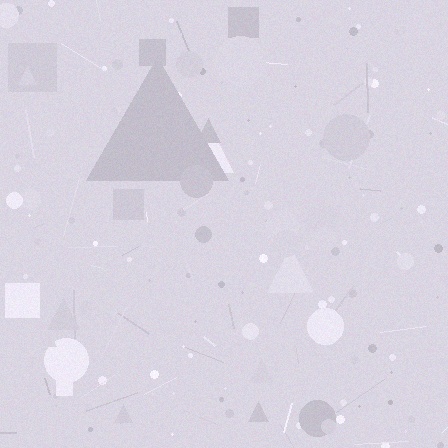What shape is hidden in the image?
A triangle is hidden in the image.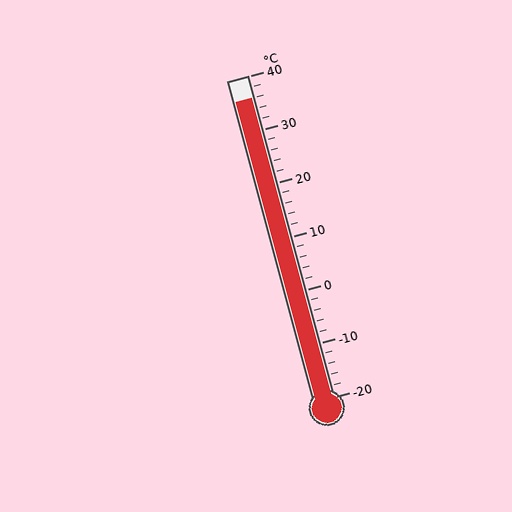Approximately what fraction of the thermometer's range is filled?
The thermometer is filled to approximately 95% of its range.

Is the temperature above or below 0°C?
The temperature is above 0°C.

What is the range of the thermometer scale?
The thermometer scale ranges from -20°C to 40°C.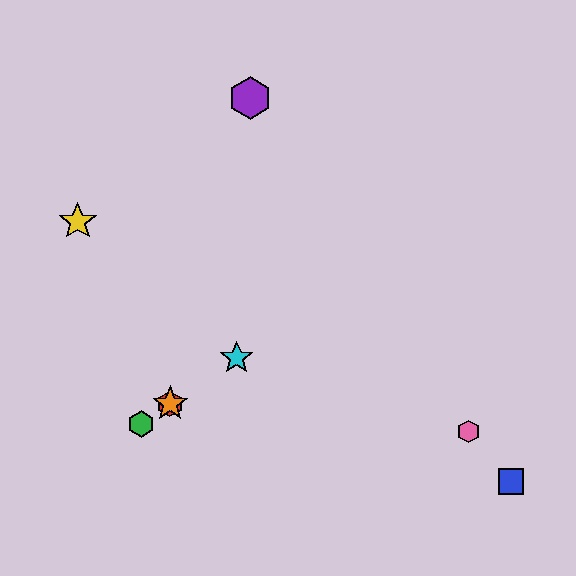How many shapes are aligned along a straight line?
4 shapes (the red hexagon, the green hexagon, the orange star, the cyan star) are aligned along a straight line.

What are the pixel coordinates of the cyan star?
The cyan star is at (237, 358).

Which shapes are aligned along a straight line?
The red hexagon, the green hexagon, the orange star, the cyan star are aligned along a straight line.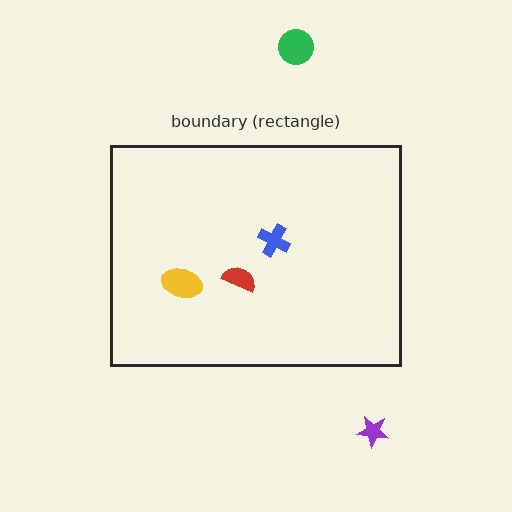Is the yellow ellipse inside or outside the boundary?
Inside.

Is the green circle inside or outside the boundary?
Outside.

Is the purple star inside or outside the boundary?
Outside.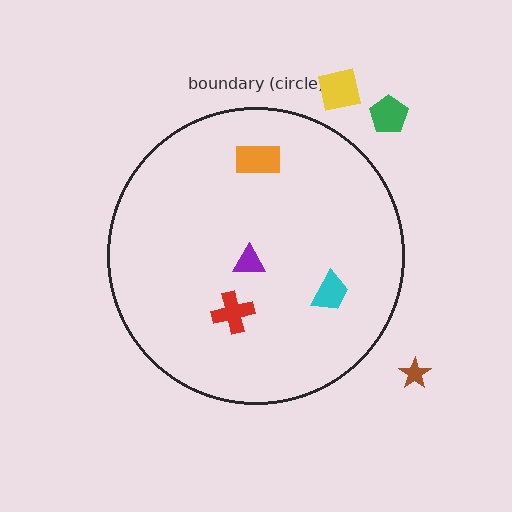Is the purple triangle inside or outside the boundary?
Inside.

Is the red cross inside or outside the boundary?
Inside.